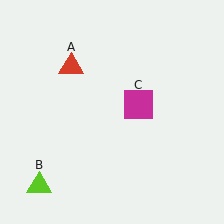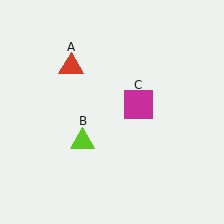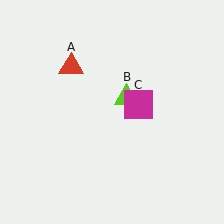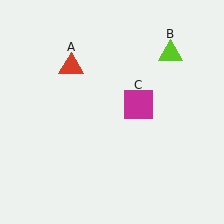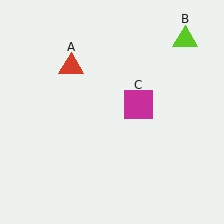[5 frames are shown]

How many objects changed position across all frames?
1 object changed position: lime triangle (object B).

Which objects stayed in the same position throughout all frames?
Red triangle (object A) and magenta square (object C) remained stationary.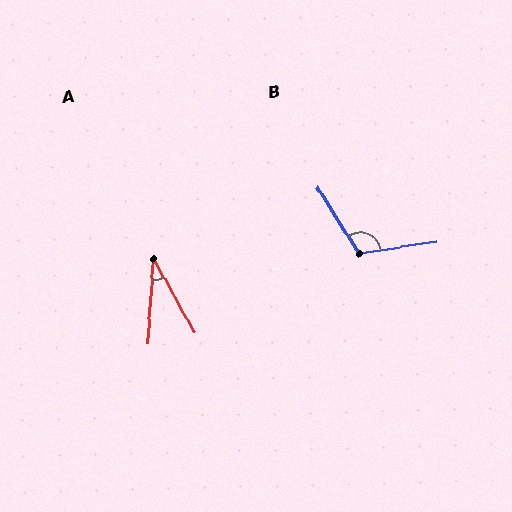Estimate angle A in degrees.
Approximately 33 degrees.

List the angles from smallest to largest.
A (33°), B (113°).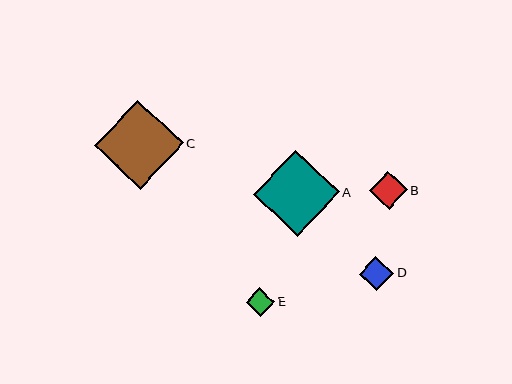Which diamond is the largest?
Diamond C is the largest with a size of approximately 89 pixels.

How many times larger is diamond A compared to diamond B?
Diamond A is approximately 2.3 times the size of diamond B.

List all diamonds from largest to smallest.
From largest to smallest: C, A, B, D, E.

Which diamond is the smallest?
Diamond E is the smallest with a size of approximately 29 pixels.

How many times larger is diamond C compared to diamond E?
Diamond C is approximately 3.1 times the size of diamond E.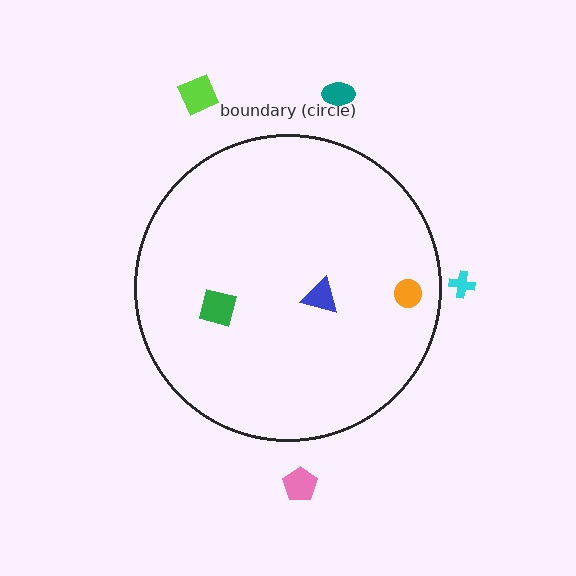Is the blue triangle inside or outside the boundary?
Inside.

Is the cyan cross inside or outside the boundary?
Outside.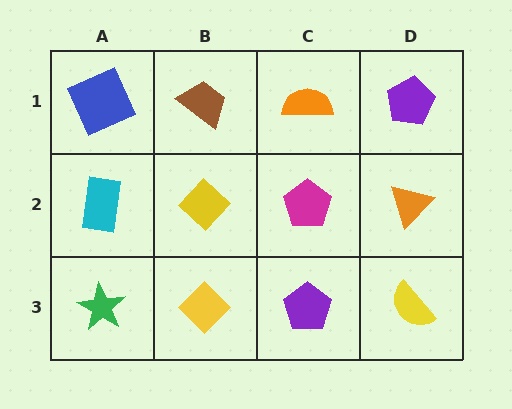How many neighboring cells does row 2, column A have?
3.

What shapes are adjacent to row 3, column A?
A cyan rectangle (row 2, column A), a yellow diamond (row 3, column B).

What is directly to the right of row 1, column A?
A brown trapezoid.